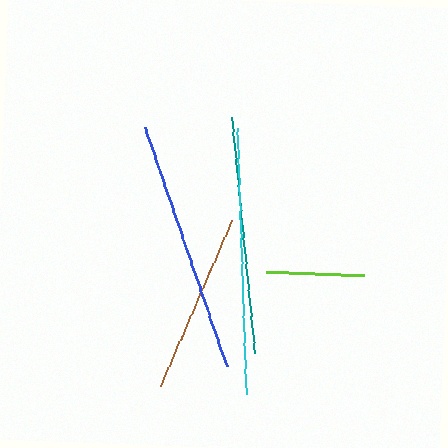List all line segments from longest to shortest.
From longest to shortest: cyan, blue, teal, brown, lime.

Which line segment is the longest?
The cyan line is the longest at approximately 266 pixels.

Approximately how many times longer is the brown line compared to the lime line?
The brown line is approximately 1.8 times the length of the lime line.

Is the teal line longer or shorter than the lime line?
The teal line is longer than the lime line.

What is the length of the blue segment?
The blue segment is approximately 252 pixels long.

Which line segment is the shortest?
The lime line is the shortest at approximately 98 pixels.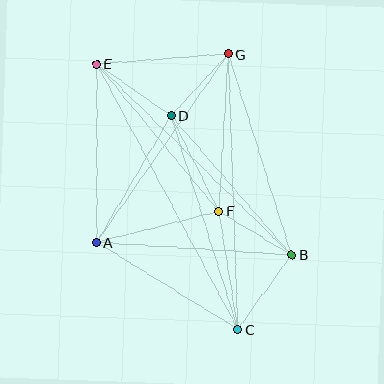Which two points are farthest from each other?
Points C and E are farthest from each other.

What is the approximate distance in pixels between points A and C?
The distance between A and C is approximately 166 pixels.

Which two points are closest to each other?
Points D and G are closest to each other.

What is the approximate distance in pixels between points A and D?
The distance between A and D is approximately 147 pixels.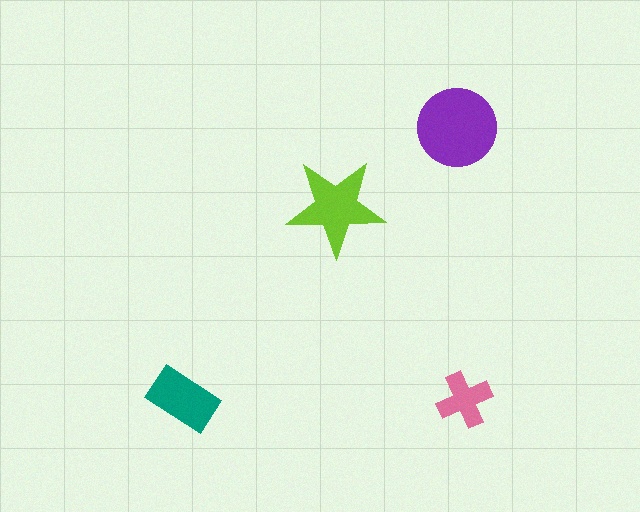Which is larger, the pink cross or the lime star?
The lime star.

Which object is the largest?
The purple circle.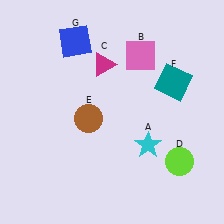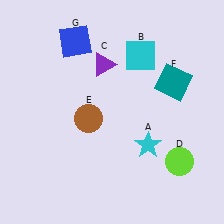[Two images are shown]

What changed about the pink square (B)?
In Image 1, B is pink. In Image 2, it changed to cyan.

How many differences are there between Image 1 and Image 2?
There are 2 differences between the two images.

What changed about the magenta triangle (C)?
In Image 1, C is magenta. In Image 2, it changed to purple.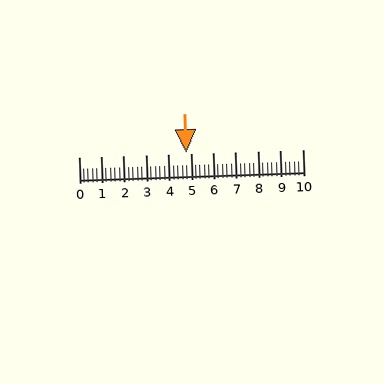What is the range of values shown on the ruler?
The ruler shows values from 0 to 10.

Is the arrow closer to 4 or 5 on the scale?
The arrow is closer to 5.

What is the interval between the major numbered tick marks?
The major tick marks are spaced 1 units apart.